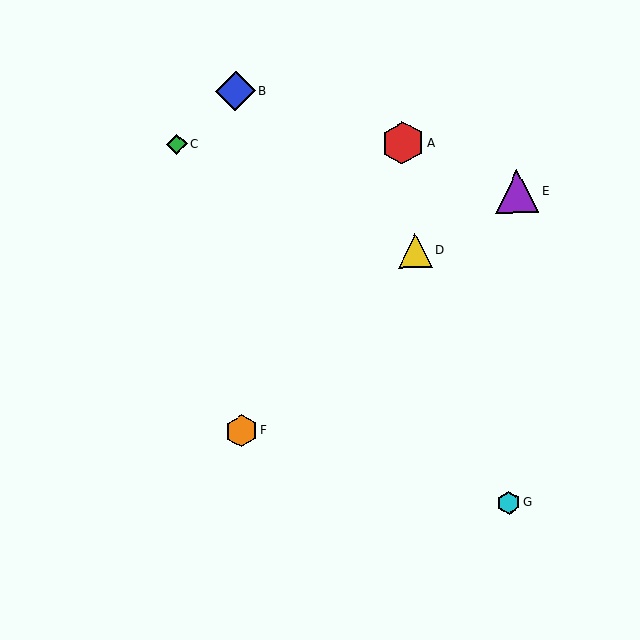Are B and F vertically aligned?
Yes, both are at x≈235.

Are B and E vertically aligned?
No, B is at x≈235 and E is at x≈517.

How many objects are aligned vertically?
2 objects (B, F) are aligned vertically.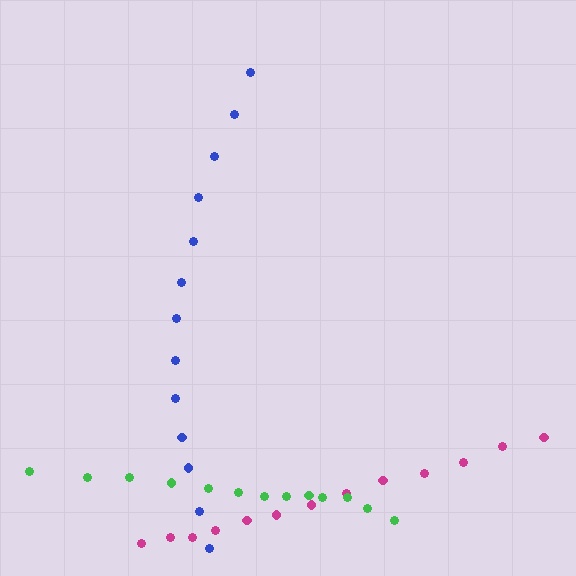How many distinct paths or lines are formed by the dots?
There are 3 distinct paths.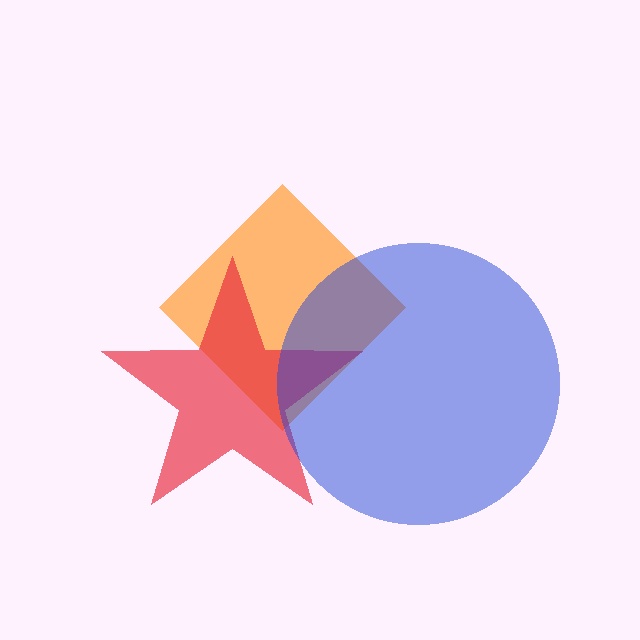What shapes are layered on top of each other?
The layered shapes are: an orange diamond, a red star, a blue circle.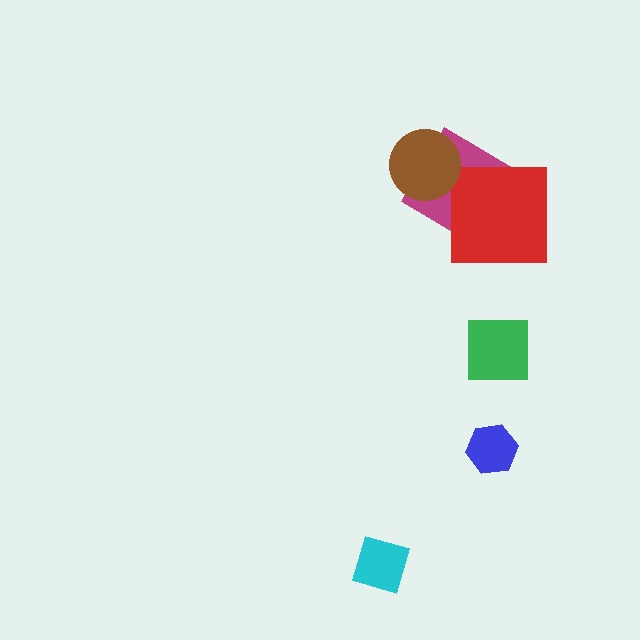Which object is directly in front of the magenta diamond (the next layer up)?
The red square is directly in front of the magenta diamond.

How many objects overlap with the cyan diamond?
0 objects overlap with the cyan diamond.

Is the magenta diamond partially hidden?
Yes, it is partially covered by another shape.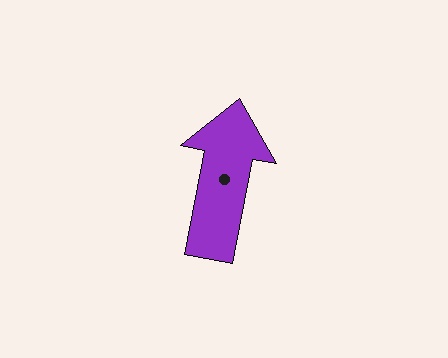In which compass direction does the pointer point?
North.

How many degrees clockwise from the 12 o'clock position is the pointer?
Approximately 11 degrees.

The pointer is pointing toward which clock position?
Roughly 12 o'clock.